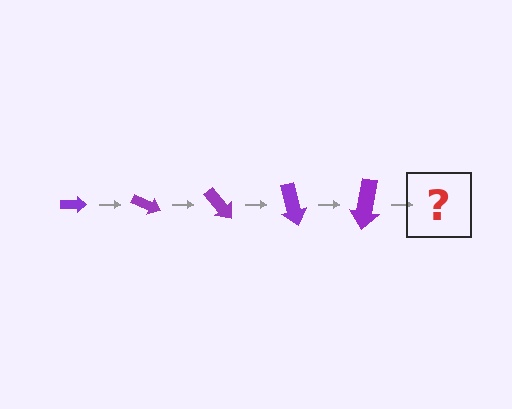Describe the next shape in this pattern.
It should be an arrow, larger than the previous one and rotated 125 degrees from the start.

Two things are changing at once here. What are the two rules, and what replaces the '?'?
The two rules are that the arrow grows larger each step and it rotates 25 degrees each step. The '?' should be an arrow, larger than the previous one and rotated 125 degrees from the start.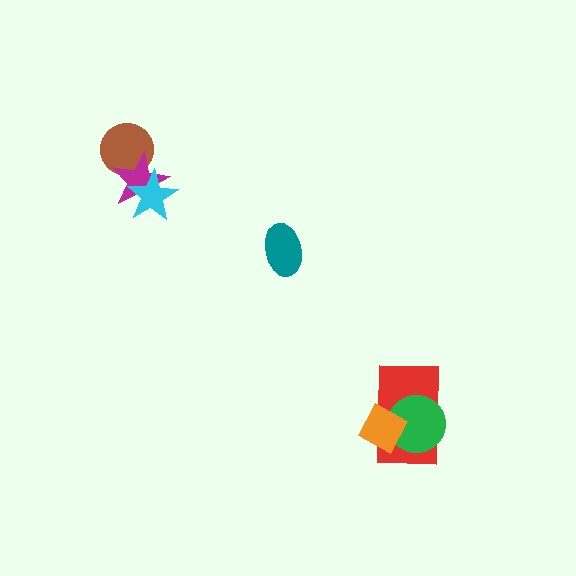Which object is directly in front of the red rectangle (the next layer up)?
The green circle is directly in front of the red rectangle.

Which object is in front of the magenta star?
The cyan star is in front of the magenta star.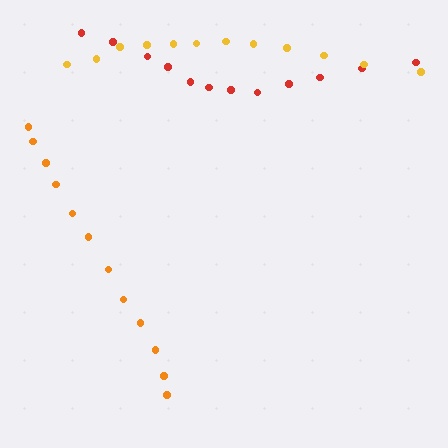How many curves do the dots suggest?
There are 3 distinct paths.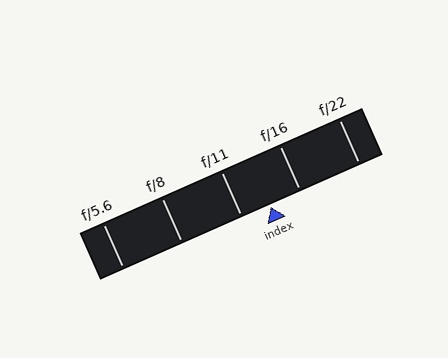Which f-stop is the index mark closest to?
The index mark is closest to f/11.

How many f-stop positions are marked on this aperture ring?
There are 5 f-stop positions marked.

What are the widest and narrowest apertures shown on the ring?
The widest aperture shown is f/5.6 and the narrowest is f/22.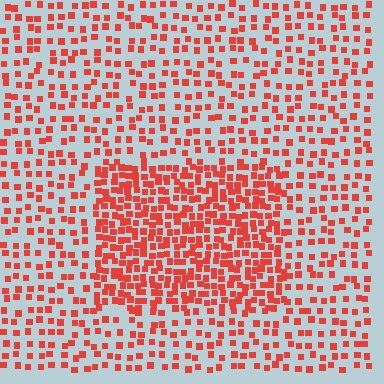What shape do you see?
I see a rectangle.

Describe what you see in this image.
The image contains small red elements arranged at two different densities. A rectangle-shaped region is visible where the elements are more densely packed than the surrounding area.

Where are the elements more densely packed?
The elements are more densely packed inside the rectangle boundary.